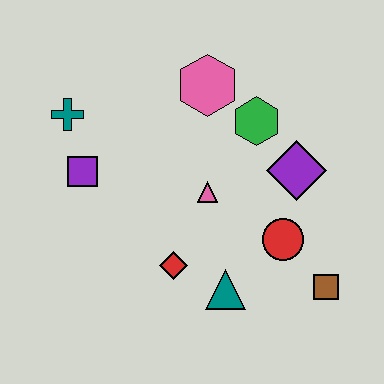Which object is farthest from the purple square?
The brown square is farthest from the purple square.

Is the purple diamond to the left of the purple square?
No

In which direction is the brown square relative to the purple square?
The brown square is to the right of the purple square.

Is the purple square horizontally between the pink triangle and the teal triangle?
No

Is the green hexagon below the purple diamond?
No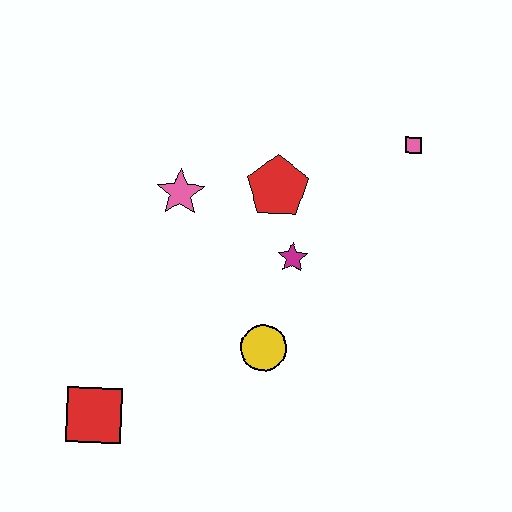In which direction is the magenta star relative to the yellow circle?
The magenta star is above the yellow circle.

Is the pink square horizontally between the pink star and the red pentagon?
No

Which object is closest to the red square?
The yellow circle is closest to the red square.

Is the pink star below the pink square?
Yes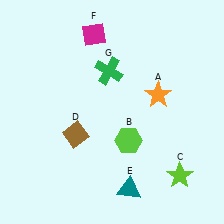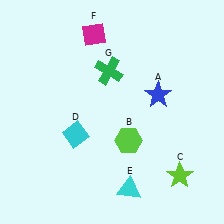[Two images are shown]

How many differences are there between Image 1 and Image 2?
There are 3 differences between the two images.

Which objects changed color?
A changed from orange to blue. D changed from brown to cyan. E changed from teal to cyan.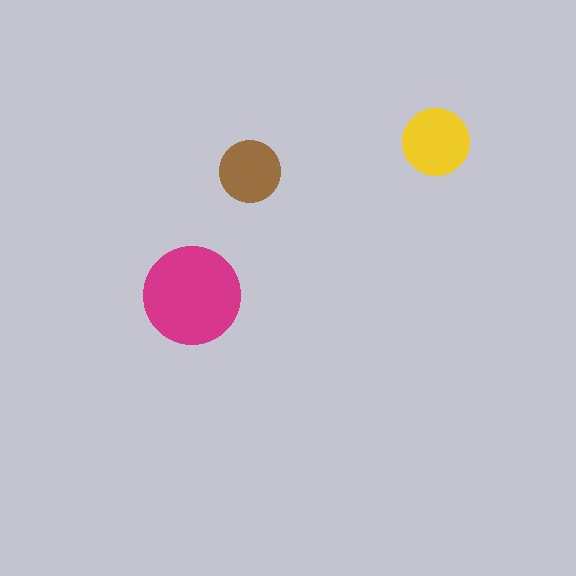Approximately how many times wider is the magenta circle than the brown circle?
About 1.5 times wider.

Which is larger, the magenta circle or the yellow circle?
The magenta one.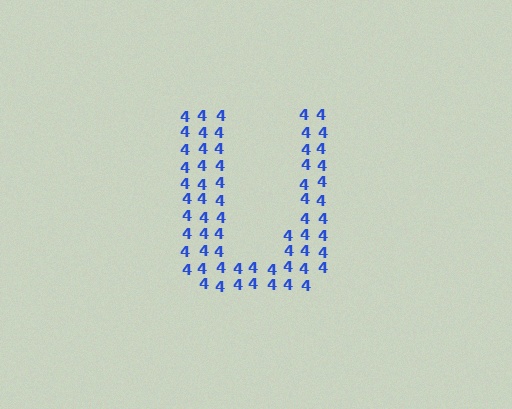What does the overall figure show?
The overall figure shows the letter U.